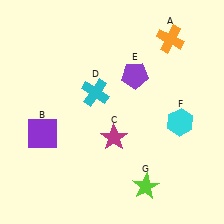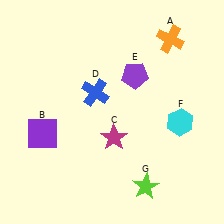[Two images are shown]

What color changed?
The cross (D) changed from cyan in Image 1 to blue in Image 2.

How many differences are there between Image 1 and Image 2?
There is 1 difference between the two images.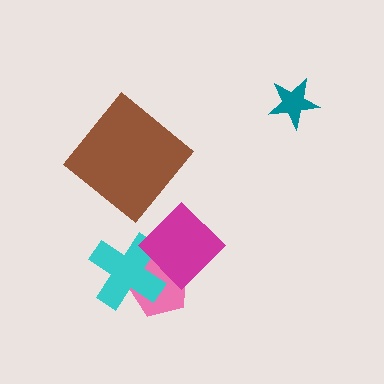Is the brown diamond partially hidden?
No, no other shape covers it.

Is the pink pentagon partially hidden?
Yes, it is partially covered by another shape.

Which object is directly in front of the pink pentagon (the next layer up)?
The cyan cross is directly in front of the pink pentagon.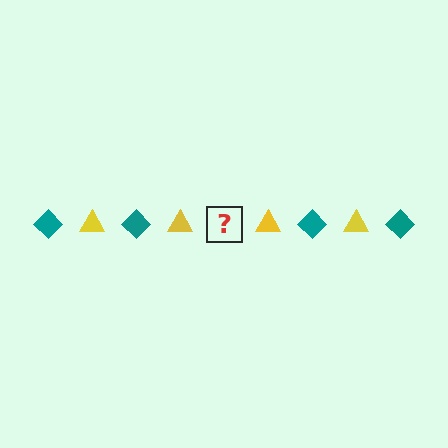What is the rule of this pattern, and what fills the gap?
The rule is that the pattern alternates between teal diamond and yellow triangle. The gap should be filled with a teal diamond.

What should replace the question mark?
The question mark should be replaced with a teal diamond.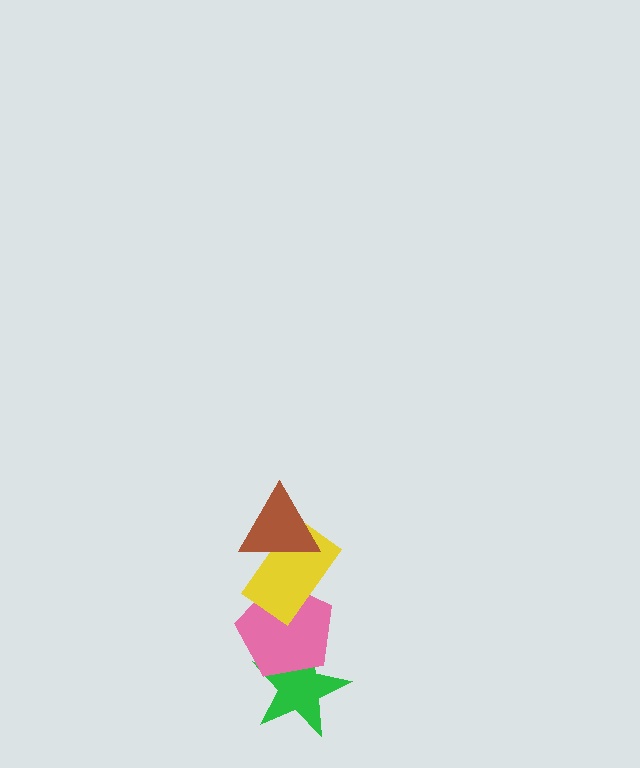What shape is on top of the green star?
The pink pentagon is on top of the green star.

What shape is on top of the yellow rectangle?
The brown triangle is on top of the yellow rectangle.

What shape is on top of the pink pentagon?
The yellow rectangle is on top of the pink pentagon.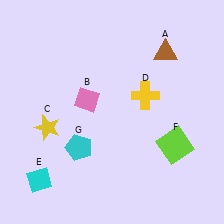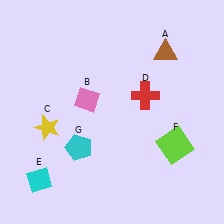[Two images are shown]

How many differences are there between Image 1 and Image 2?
There is 1 difference between the two images.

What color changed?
The cross (D) changed from yellow in Image 1 to red in Image 2.